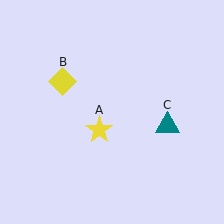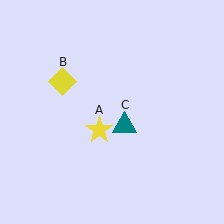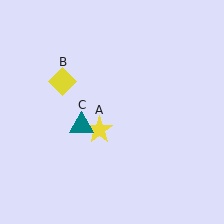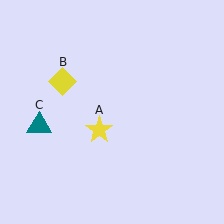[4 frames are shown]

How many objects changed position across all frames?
1 object changed position: teal triangle (object C).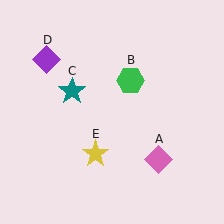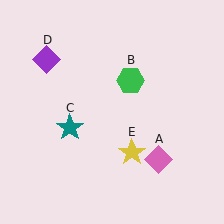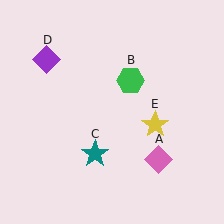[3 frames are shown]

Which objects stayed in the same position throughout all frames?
Pink diamond (object A) and green hexagon (object B) and purple diamond (object D) remained stationary.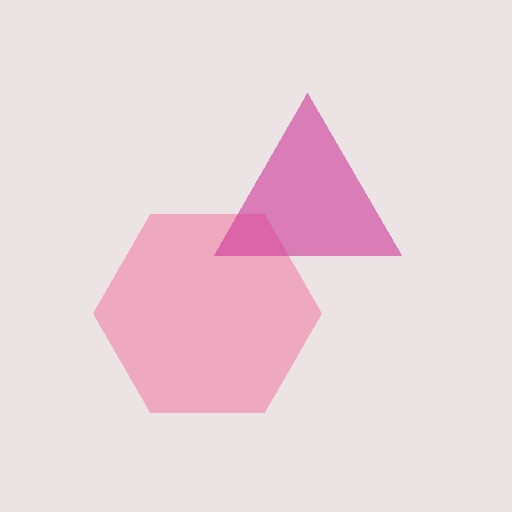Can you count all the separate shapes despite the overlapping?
Yes, there are 2 separate shapes.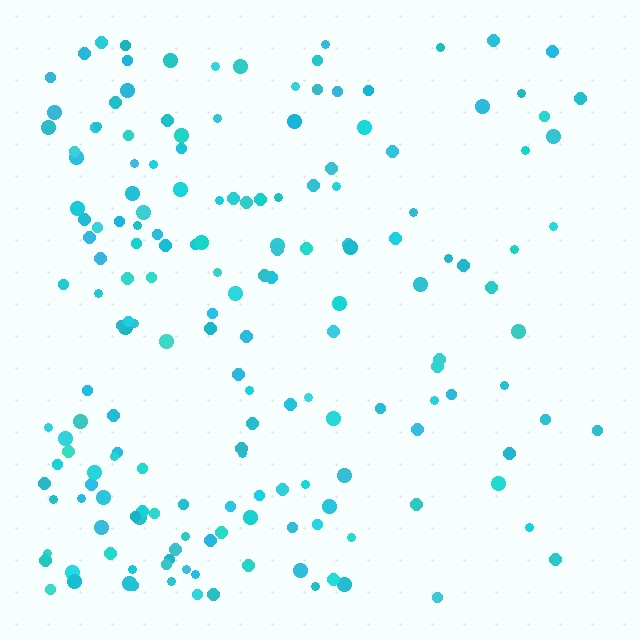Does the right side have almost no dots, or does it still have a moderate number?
Still a moderate number, just noticeably fewer than the left.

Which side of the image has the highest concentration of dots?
The left.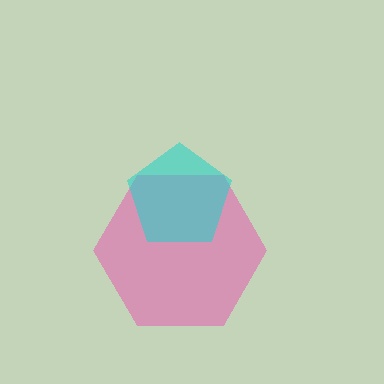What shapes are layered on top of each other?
The layered shapes are: a pink hexagon, a cyan pentagon.